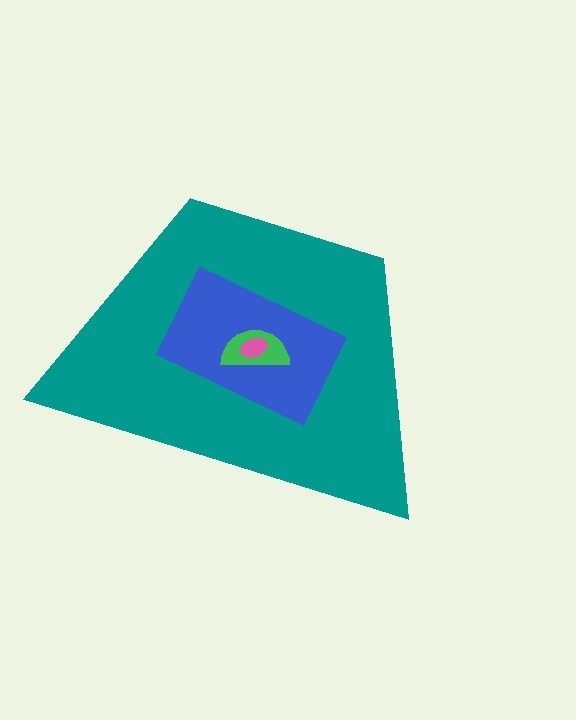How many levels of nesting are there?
4.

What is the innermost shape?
The pink ellipse.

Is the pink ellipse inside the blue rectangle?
Yes.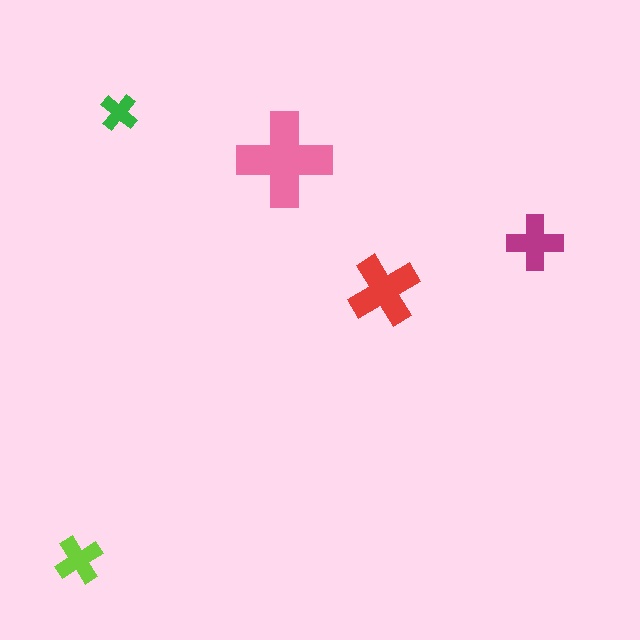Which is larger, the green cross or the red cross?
The red one.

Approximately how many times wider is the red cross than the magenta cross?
About 1.5 times wider.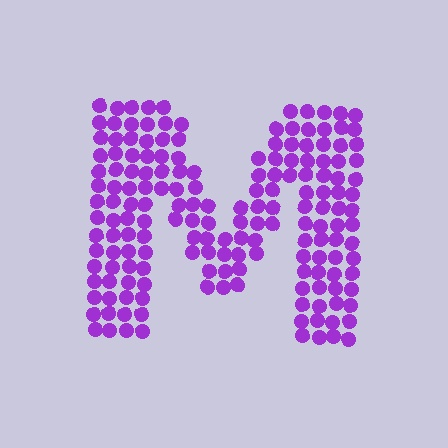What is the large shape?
The large shape is the letter M.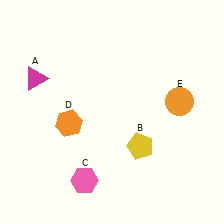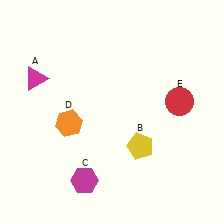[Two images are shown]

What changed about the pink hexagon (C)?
In Image 1, C is pink. In Image 2, it changed to magenta.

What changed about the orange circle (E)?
In Image 1, E is orange. In Image 2, it changed to red.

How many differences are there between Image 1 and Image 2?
There are 2 differences between the two images.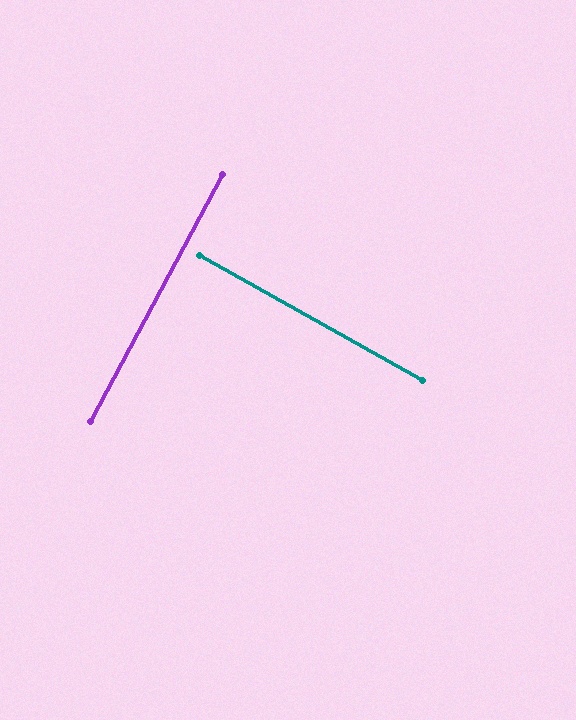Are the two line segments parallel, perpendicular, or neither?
Perpendicular — they meet at approximately 89°.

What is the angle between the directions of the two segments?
Approximately 89 degrees.